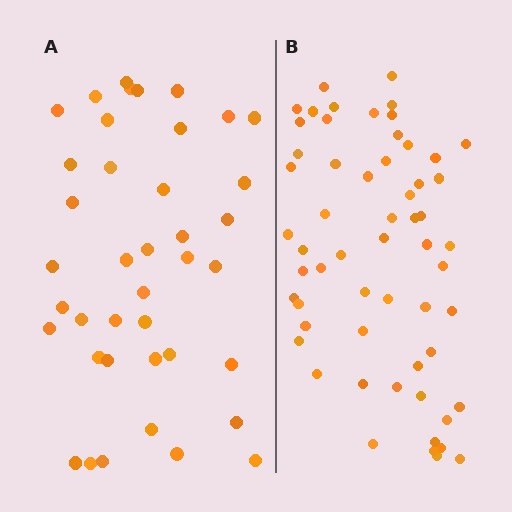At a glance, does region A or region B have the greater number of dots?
Region B (the right region) has more dots.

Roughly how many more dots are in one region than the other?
Region B has approximately 20 more dots than region A.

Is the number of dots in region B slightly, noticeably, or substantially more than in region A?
Region B has substantially more. The ratio is roughly 1.4 to 1.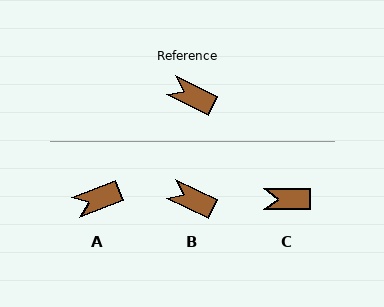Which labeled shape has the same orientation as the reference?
B.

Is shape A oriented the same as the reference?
No, it is off by about 47 degrees.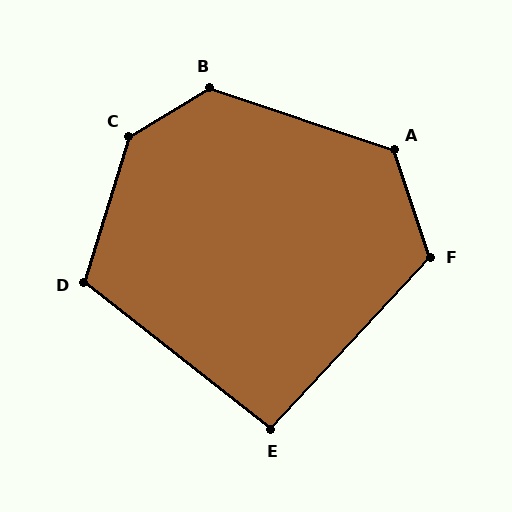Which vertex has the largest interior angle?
C, at approximately 138 degrees.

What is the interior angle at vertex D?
Approximately 111 degrees (obtuse).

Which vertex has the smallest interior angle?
E, at approximately 95 degrees.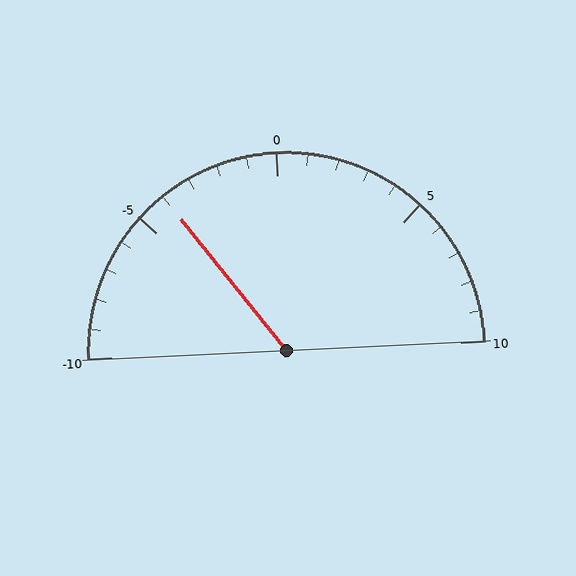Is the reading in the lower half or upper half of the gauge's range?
The reading is in the lower half of the range (-10 to 10).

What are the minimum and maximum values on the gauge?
The gauge ranges from -10 to 10.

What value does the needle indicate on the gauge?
The needle indicates approximately -4.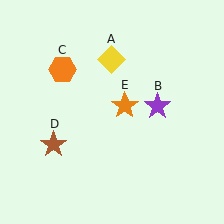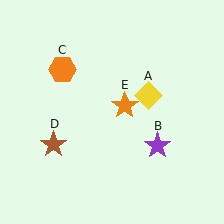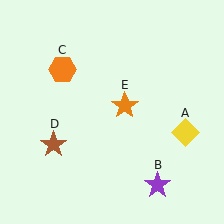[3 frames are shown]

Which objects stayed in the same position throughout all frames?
Orange hexagon (object C) and brown star (object D) and orange star (object E) remained stationary.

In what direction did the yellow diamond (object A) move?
The yellow diamond (object A) moved down and to the right.